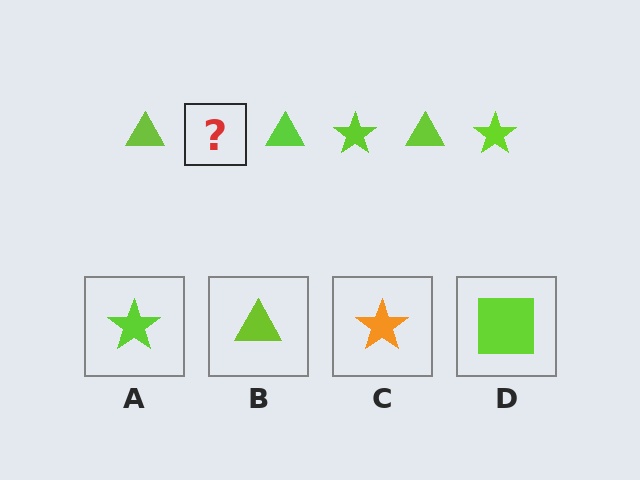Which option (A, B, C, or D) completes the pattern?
A.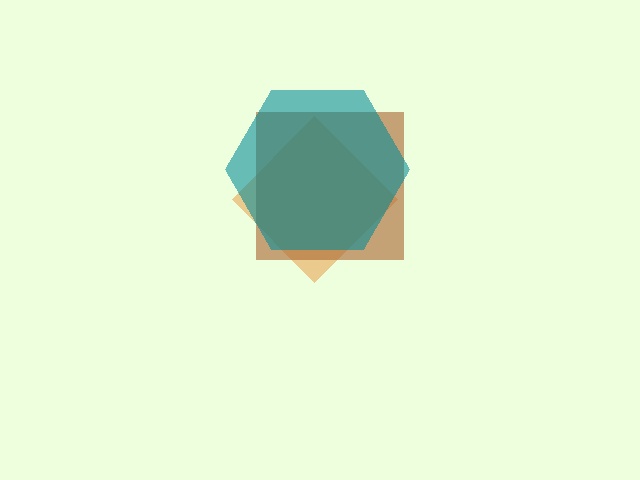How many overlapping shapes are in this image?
There are 3 overlapping shapes in the image.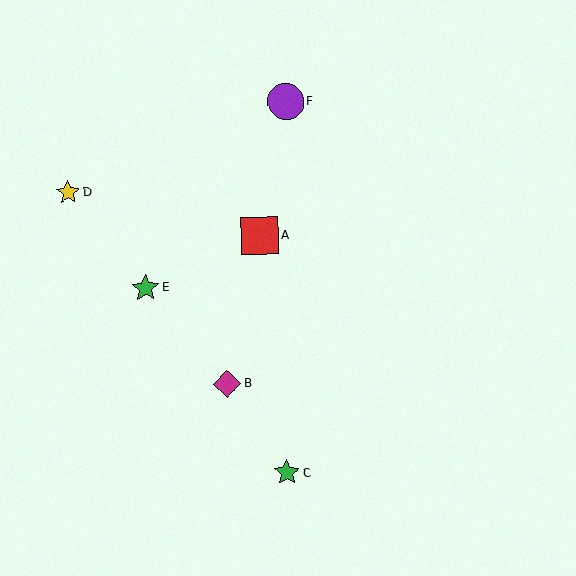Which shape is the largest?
The red square (labeled A) is the largest.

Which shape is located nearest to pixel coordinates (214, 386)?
The magenta diamond (labeled B) at (227, 384) is nearest to that location.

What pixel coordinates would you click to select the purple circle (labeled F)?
Click at (286, 102) to select the purple circle F.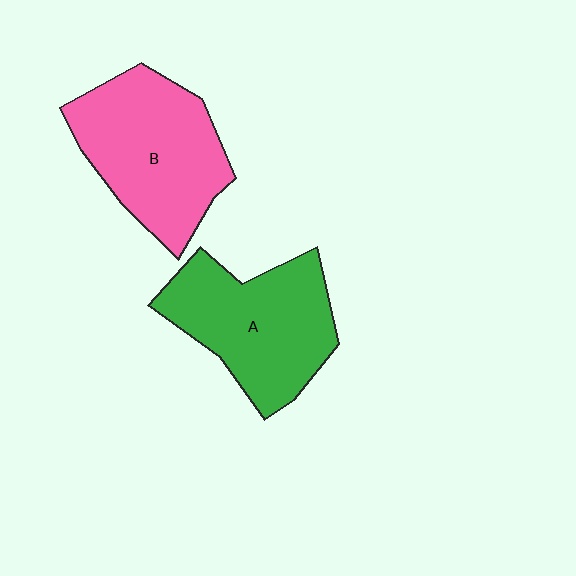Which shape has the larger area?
Shape B (pink).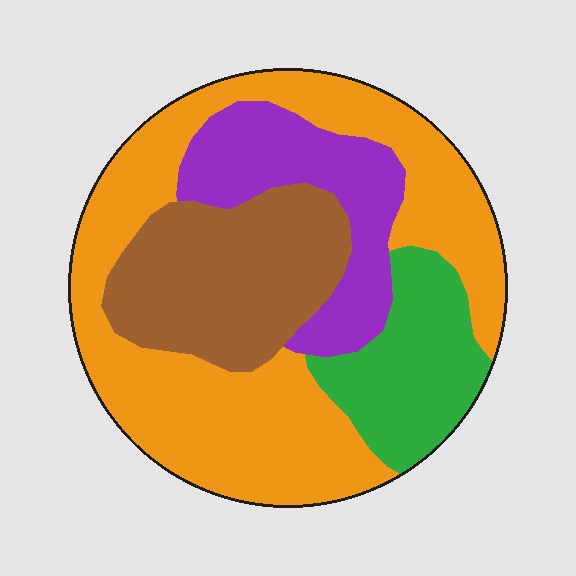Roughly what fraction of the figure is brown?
Brown takes up about one fifth (1/5) of the figure.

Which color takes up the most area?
Orange, at roughly 45%.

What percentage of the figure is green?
Green takes up about one sixth (1/6) of the figure.